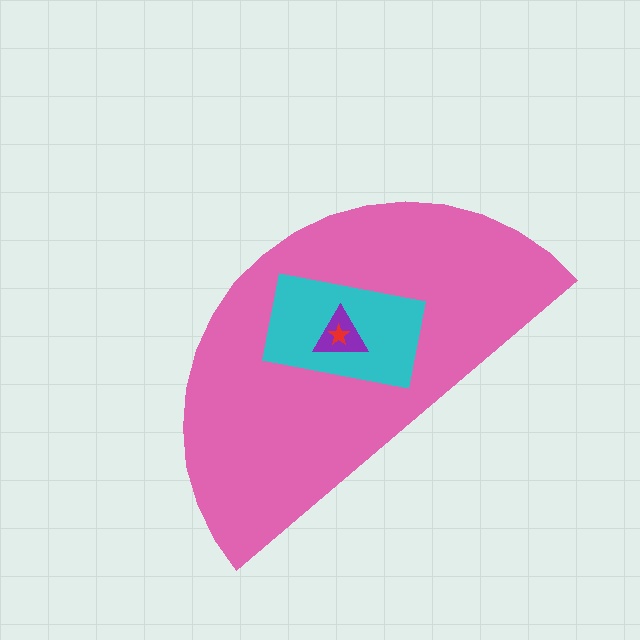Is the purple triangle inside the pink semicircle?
Yes.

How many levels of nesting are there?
4.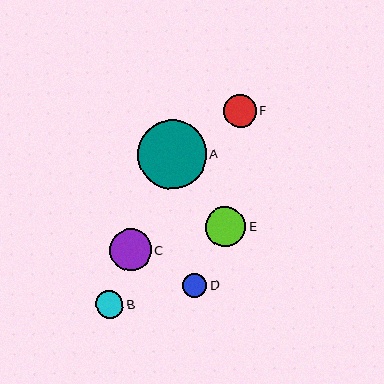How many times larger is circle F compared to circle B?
Circle F is approximately 1.2 times the size of circle B.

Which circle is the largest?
Circle A is the largest with a size of approximately 69 pixels.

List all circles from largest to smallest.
From largest to smallest: A, C, E, F, B, D.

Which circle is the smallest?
Circle D is the smallest with a size of approximately 24 pixels.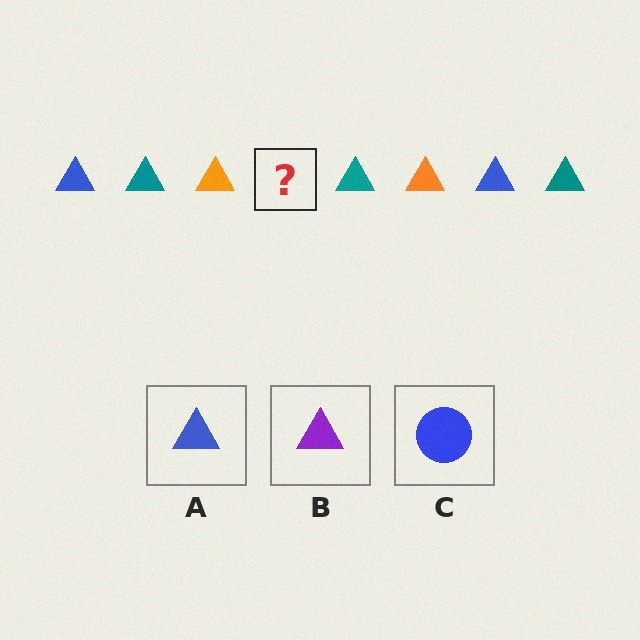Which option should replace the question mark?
Option A.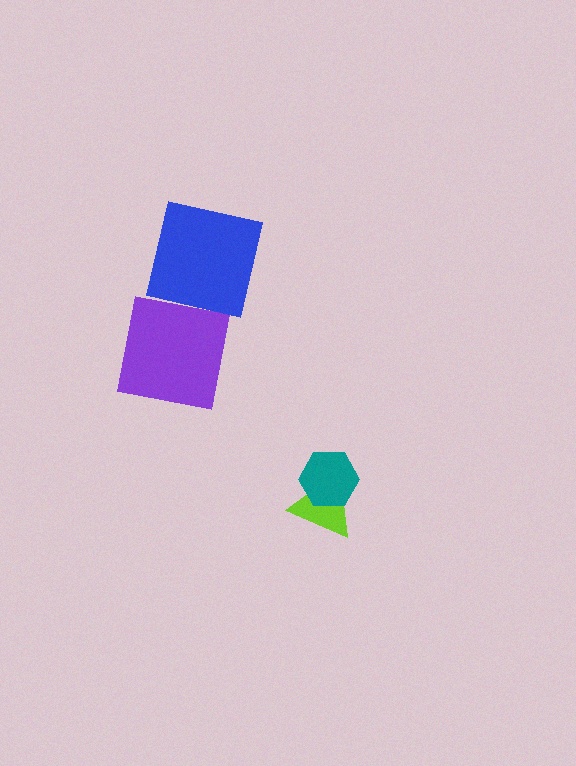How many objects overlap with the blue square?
0 objects overlap with the blue square.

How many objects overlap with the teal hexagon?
1 object overlaps with the teal hexagon.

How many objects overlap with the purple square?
0 objects overlap with the purple square.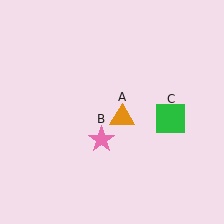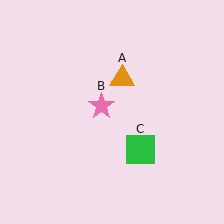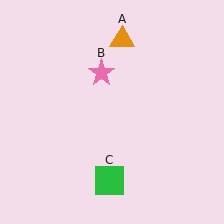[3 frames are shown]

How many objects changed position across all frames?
3 objects changed position: orange triangle (object A), pink star (object B), green square (object C).